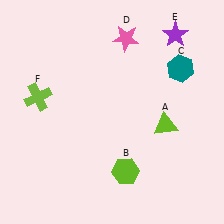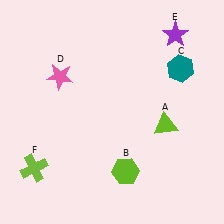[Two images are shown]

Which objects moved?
The objects that moved are: the pink star (D), the lime cross (F).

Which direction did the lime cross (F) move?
The lime cross (F) moved down.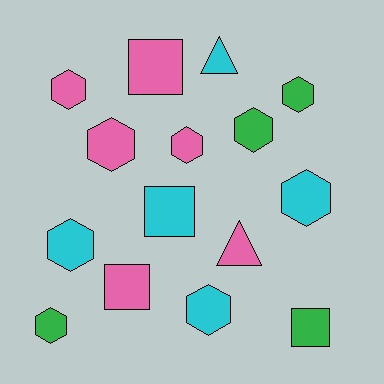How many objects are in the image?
There are 15 objects.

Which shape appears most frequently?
Hexagon, with 9 objects.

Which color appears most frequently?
Pink, with 6 objects.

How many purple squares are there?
There are no purple squares.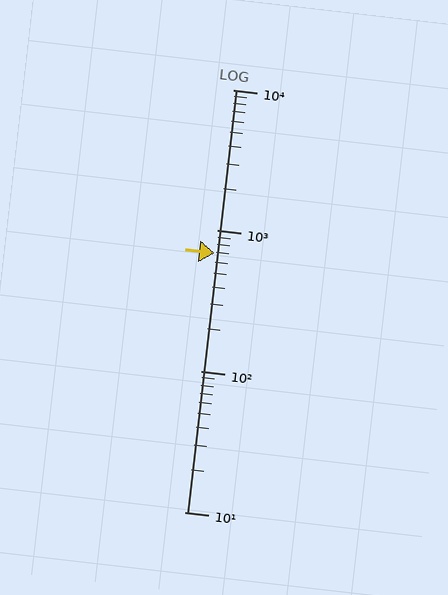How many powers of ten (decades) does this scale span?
The scale spans 3 decades, from 10 to 10000.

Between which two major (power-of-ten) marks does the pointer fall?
The pointer is between 100 and 1000.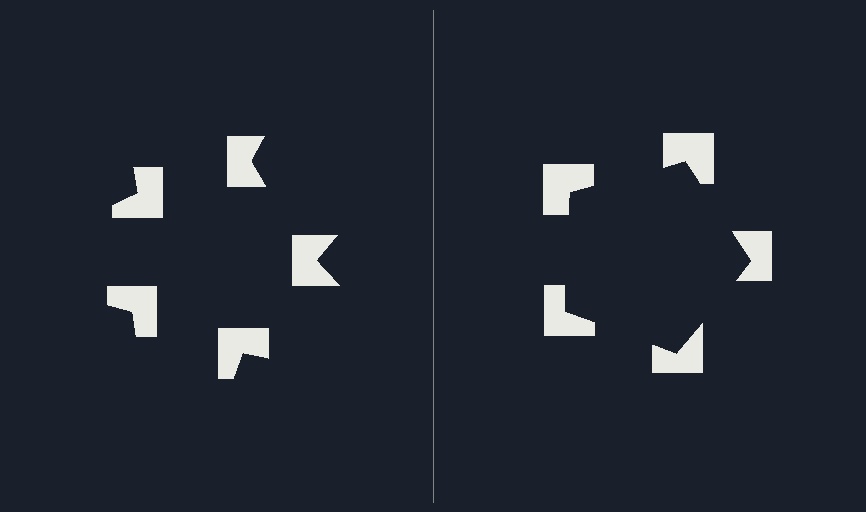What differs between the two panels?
The notched squares are positioned identically on both sides; only the wedge orientations differ. On the right they align to a pentagon; on the left they are misaligned.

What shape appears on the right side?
An illusory pentagon.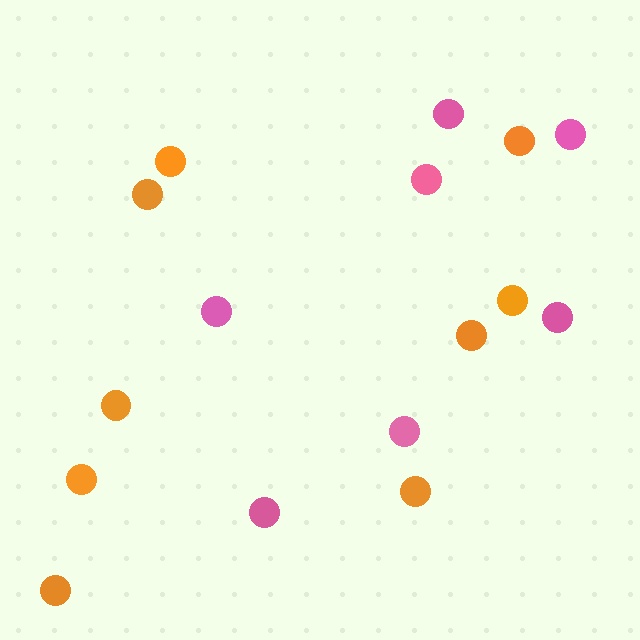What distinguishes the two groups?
There are 2 groups: one group of orange circles (9) and one group of pink circles (7).